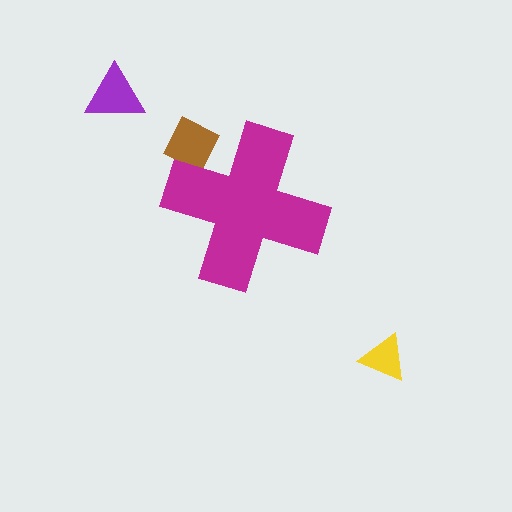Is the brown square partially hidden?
Yes, the brown square is partially hidden behind the magenta cross.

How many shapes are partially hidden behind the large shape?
1 shape is partially hidden.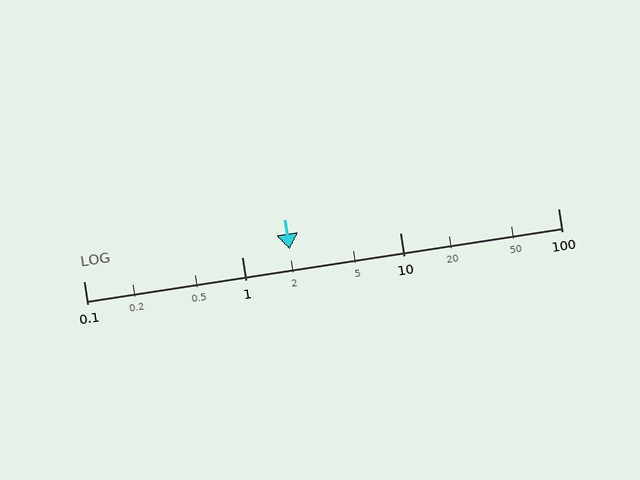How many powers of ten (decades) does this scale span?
The scale spans 3 decades, from 0.1 to 100.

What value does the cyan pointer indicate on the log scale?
The pointer indicates approximately 2.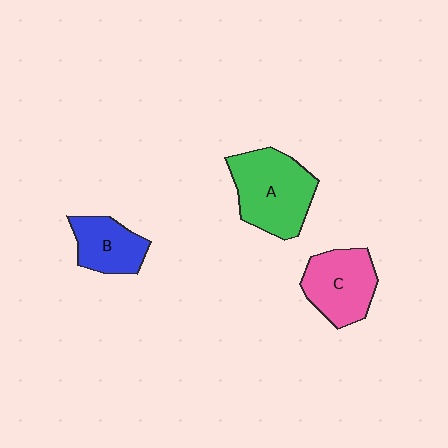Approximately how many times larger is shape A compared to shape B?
Approximately 1.6 times.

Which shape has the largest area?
Shape A (green).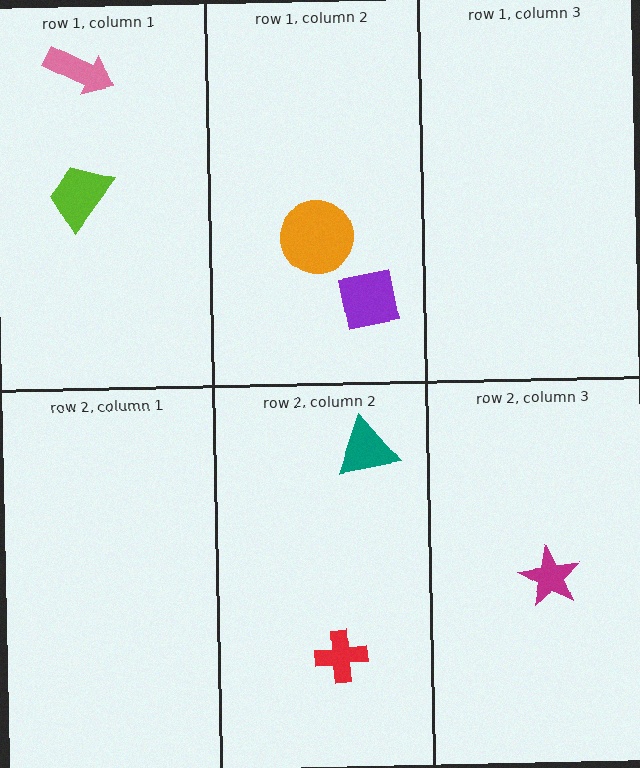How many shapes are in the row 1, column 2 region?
2.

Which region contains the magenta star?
The row 2, column 3 region.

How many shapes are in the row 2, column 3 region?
1.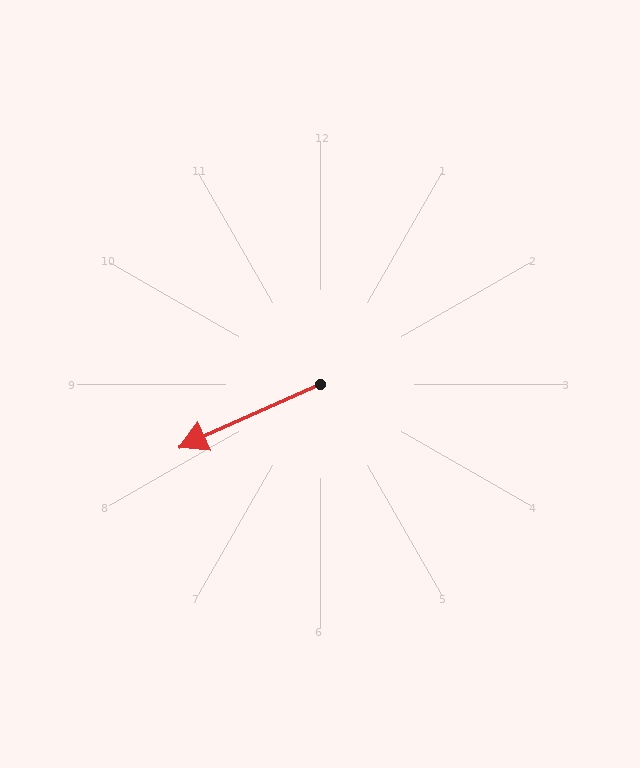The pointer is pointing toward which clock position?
Roughly 8 o'clock.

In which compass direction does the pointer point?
Southwest.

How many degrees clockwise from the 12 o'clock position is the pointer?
Approximately 246 degrees.